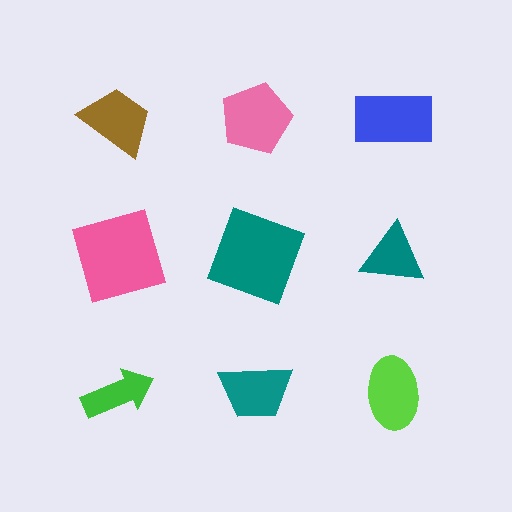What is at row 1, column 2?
A pink pentagon.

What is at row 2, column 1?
A pink square.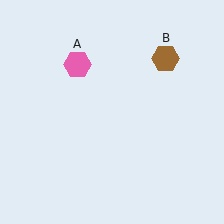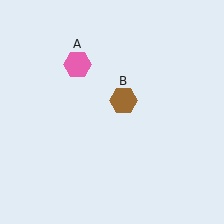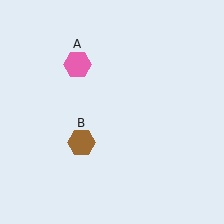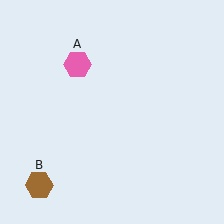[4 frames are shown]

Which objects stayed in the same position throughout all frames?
Pink hexagon (object A) remained stationary.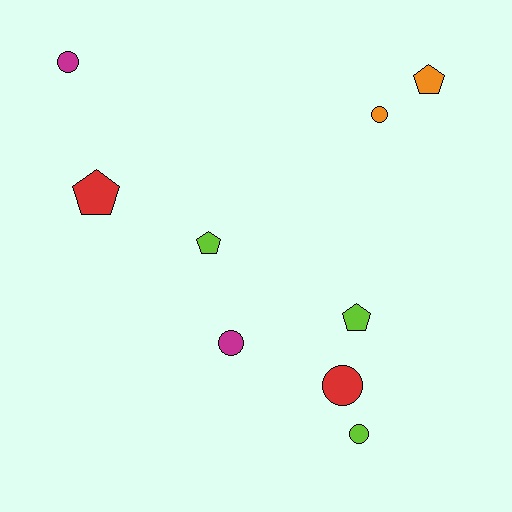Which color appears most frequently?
Lime, with 3 objects.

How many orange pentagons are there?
There is 1 orange pentagon.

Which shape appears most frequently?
Circle, with 5 objects.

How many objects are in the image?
There are 9 objects.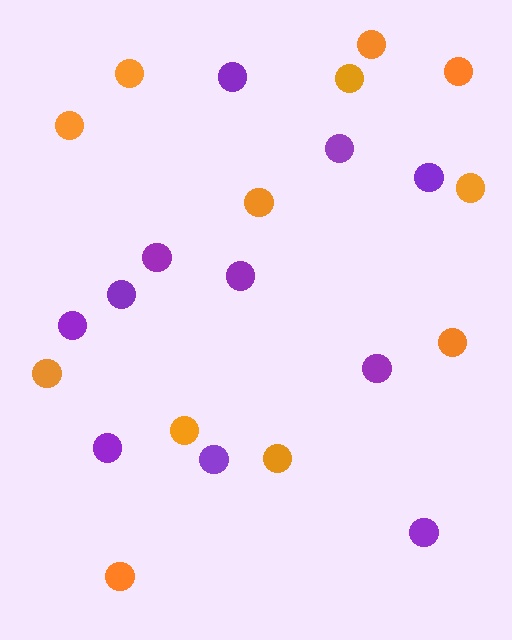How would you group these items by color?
There are 2 groups: one group of purple circles (11) and one group of orange circles (12).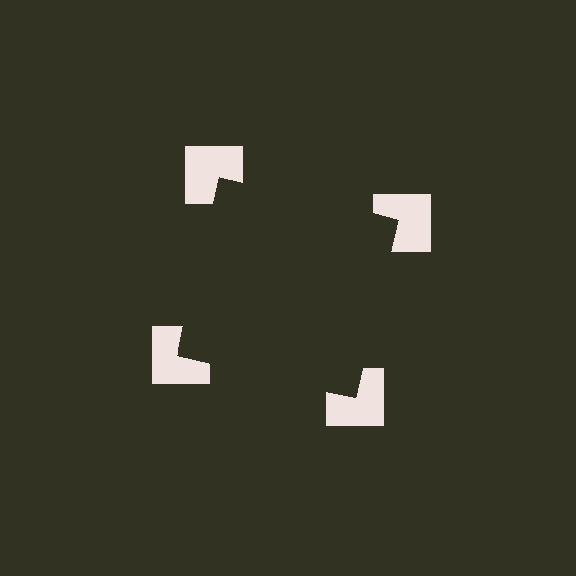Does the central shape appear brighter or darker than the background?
It typically appears slightly darker than the background, even though no actual brightness change is drawn.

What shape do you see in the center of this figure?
An illusory square — its edges are inferred from the aligned wedge cuts in the notched squares, not physically drawn.